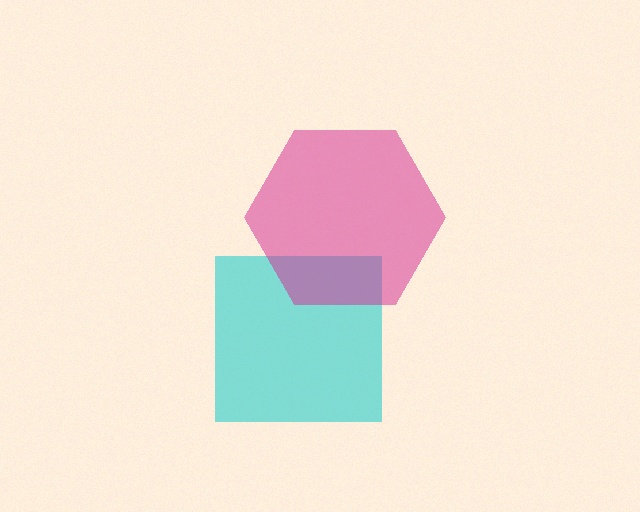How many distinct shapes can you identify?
There are 2 distinct shapes: a cyan square, a magenta hexagon.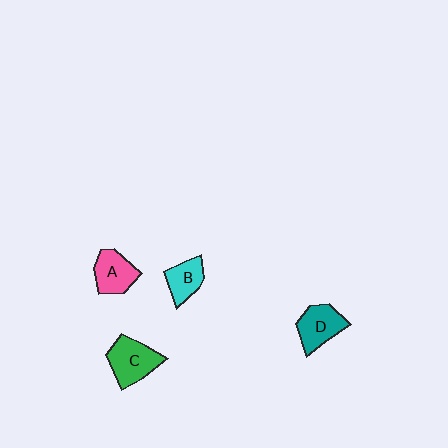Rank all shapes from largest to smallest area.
From largest to smallest: C (green), D (teal), A (pink), B (cyan).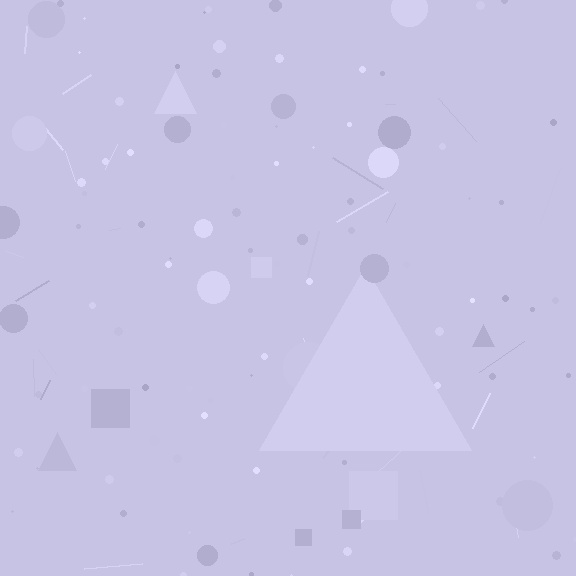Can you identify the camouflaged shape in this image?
The camouflaged shape is a triangle.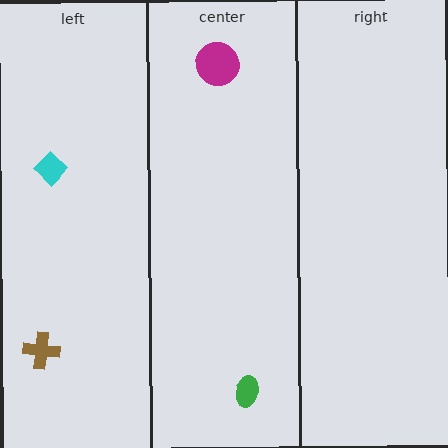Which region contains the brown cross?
The left region.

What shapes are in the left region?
The cyan diamond, the brown cross.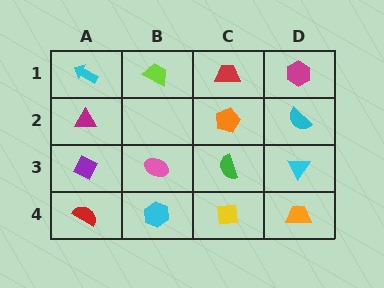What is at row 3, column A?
A purple diamond.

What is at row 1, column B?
A lime trapezoid.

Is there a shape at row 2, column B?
No, that cell is empty.